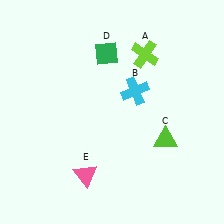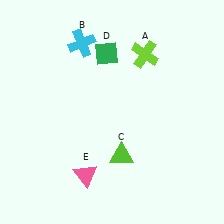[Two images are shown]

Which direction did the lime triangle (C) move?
The lime triangle (C) moved left.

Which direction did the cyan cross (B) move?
The cyan cross (B) moved left.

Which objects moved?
The objects that moved are: the cyan cross (B), the lime triangle (C).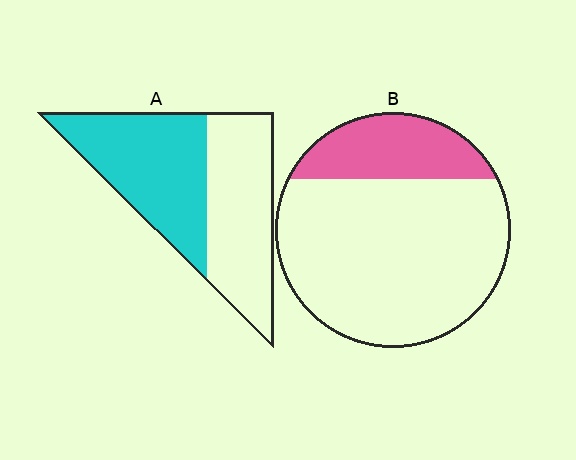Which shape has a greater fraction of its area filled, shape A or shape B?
Shape A.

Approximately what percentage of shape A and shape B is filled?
A is approximately 50% and B is approximately 25%.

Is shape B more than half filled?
No.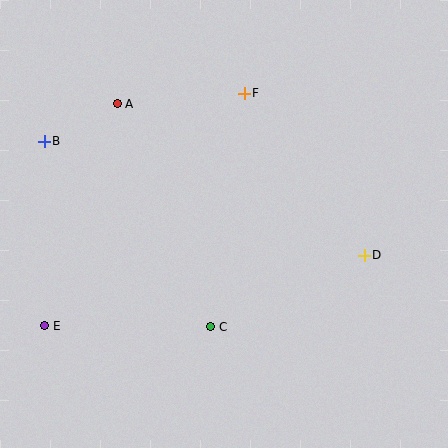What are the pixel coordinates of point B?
Point B is at (44, 141).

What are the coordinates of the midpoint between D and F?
The midpoint between D and F is at (304, 174).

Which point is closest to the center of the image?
Point C at (211, 327) is closest to the center.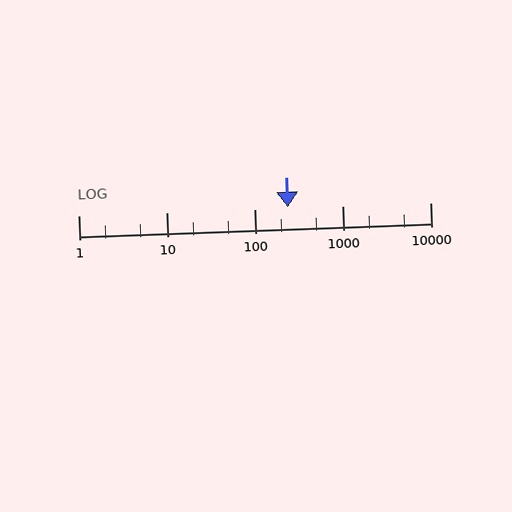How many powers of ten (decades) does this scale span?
The scale spans 4 decades, from 1 to 10000.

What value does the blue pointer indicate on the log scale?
The pointer indicates approximately 240.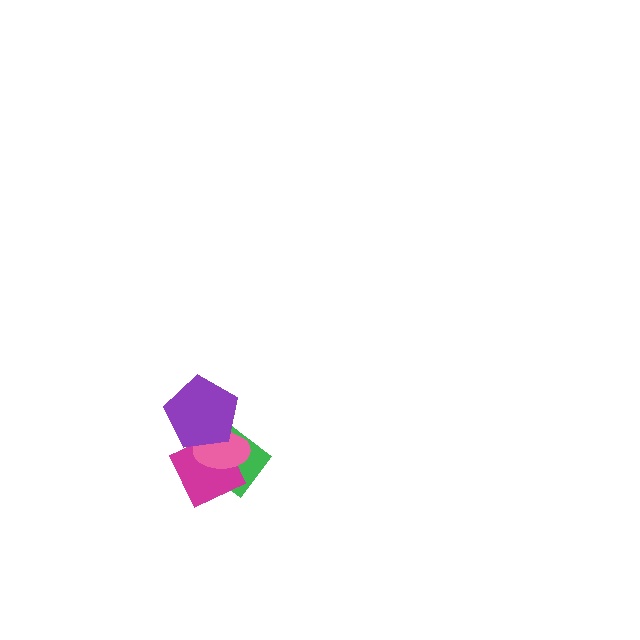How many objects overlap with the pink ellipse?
3 objects overlap with the pink ellipse.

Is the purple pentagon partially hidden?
No, no other shape covers it.